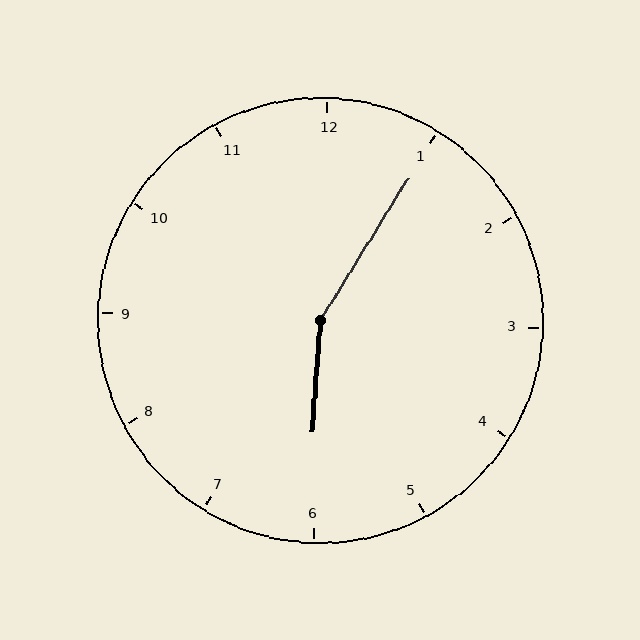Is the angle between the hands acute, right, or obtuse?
It is obtuse.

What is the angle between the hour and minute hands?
Approximately 152 degrees.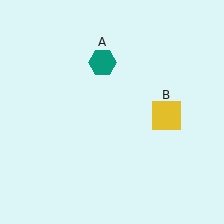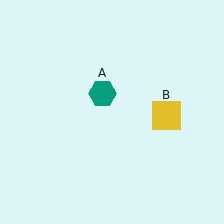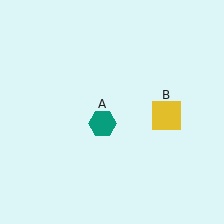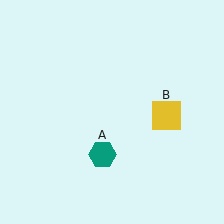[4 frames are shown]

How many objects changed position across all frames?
1 object changed position: teal hexagon (object A).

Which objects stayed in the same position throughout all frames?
Yellow square (object B) remained stationary.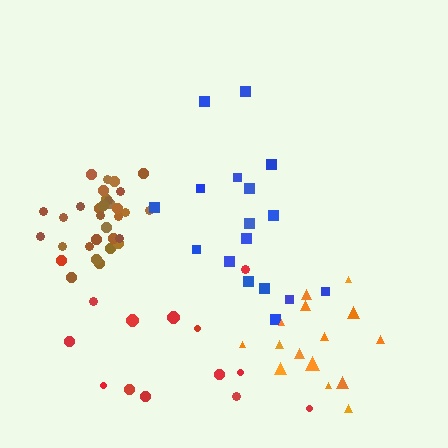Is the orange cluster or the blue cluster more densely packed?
Orange.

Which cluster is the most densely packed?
Brown.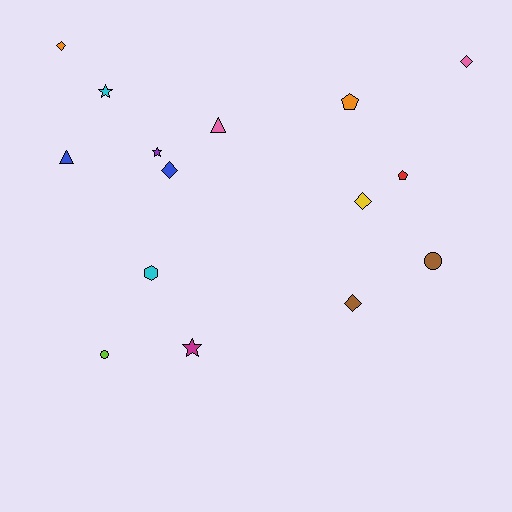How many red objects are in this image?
There is 1 red object.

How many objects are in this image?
There are 15 objects.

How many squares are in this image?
There are no squares.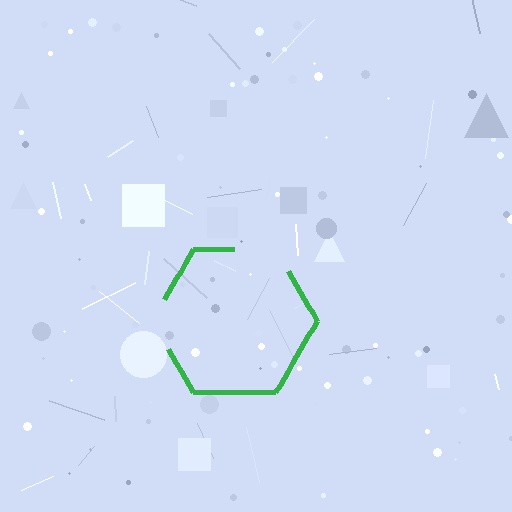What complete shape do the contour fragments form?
The contour fragments form a hexagon.